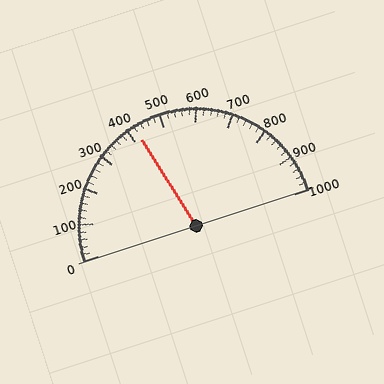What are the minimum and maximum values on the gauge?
The gauge ranges from 0 to 1000.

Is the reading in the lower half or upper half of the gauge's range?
The reading is in the lower half of the range (0 to 1000).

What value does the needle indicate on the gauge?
The needle indicates approximately 420.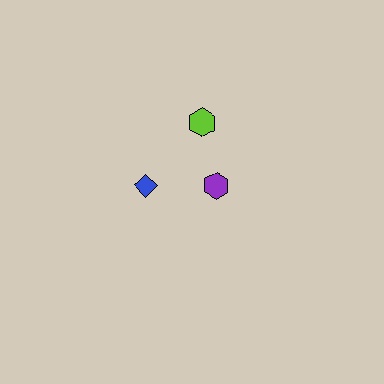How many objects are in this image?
There are 3 objects.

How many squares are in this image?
There are no squares.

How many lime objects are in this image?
There is 1 lime object.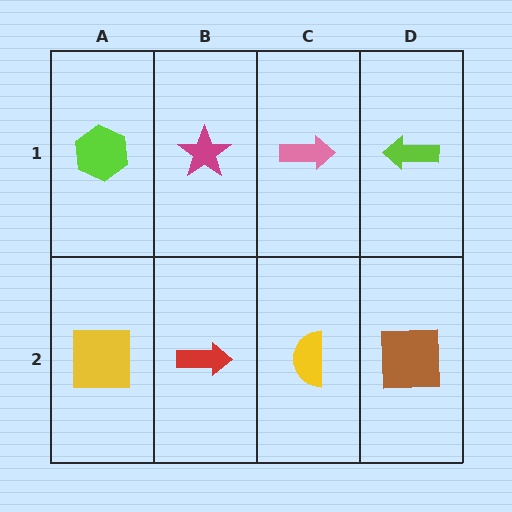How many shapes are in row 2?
4 shapes.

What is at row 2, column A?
A yellow square.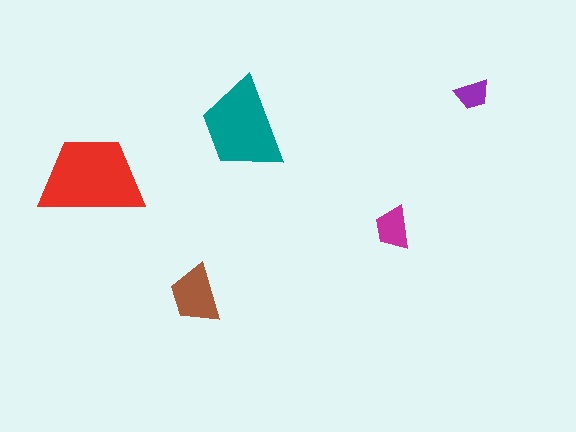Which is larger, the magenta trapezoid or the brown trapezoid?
The brown one.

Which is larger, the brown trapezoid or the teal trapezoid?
The teal one.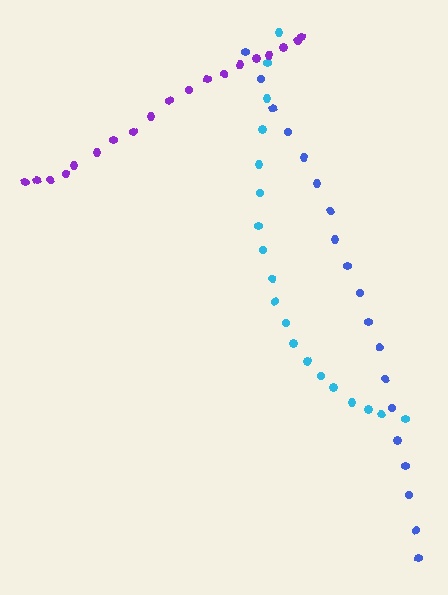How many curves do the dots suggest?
There are 3 distinct paths.